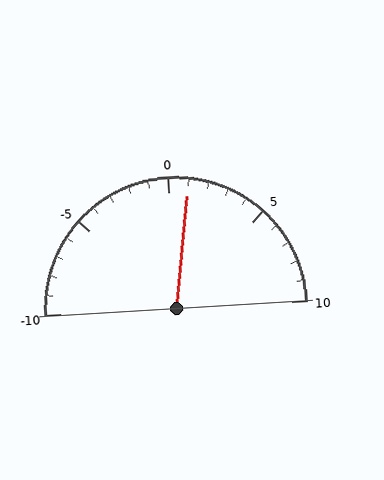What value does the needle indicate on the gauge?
The needle indicates approximately 1.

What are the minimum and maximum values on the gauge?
The gauge ranges from -10 to 10.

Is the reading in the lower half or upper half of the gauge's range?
The reading is in the upper half of the range (-10 to 10).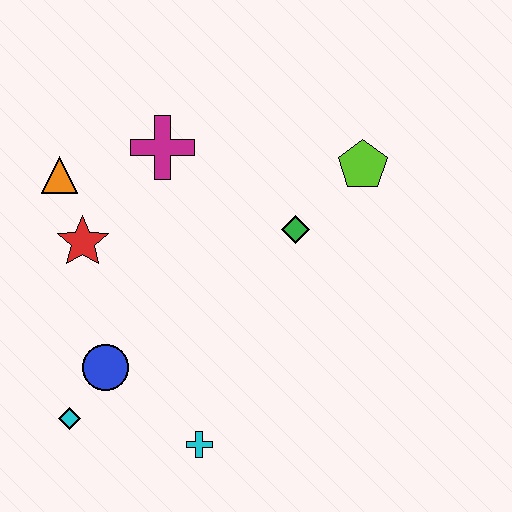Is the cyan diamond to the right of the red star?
No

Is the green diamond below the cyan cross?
No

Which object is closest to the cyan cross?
The blue circle is closest to the cyan cross.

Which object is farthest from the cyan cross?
The lime pentagon is farthest from the cyan cross.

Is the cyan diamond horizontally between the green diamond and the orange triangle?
Yes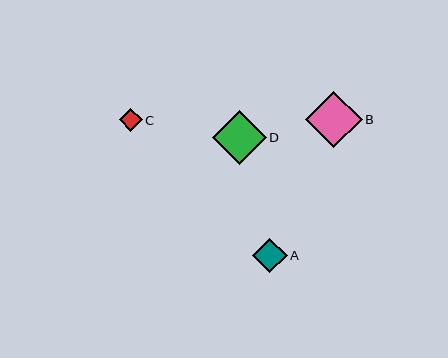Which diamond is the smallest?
Diamond C is the smallest with a size of approximately 23 pixels.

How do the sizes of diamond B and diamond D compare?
Diamond B and diamond D are approximately the same size.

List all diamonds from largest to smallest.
From largest to smallest: B, D, A, C.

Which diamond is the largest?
Diamond B is the largest with a size of approximately 56 pixels.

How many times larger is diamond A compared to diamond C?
Diamond A is approximately 1.5 times the size of diamond C.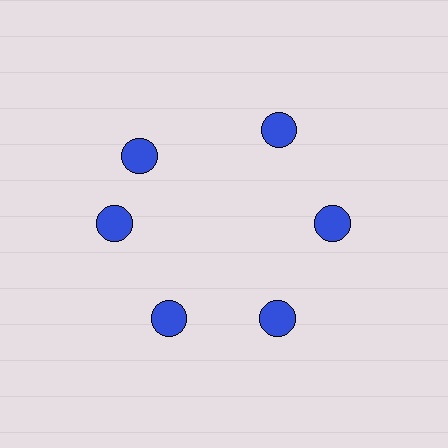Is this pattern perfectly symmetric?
No. The 6 blue circles are arranged in a ring, but one element near the 11 o'clock position is rotated out of alignment along the ring, breaking the 6-fold rotational symmetry.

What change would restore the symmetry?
The symmetry would be restored by rotating it back into even spacing with its neighbors so that all 6 circles sit at equal angles and equal distance from the center.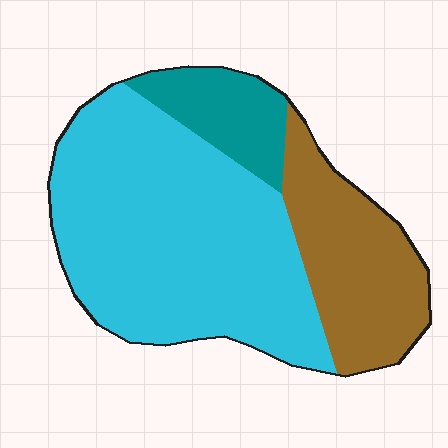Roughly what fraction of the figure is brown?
Brown takes up between a quarter and a half of the figure.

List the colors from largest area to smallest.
From largest to smallest: cyan, brown, teal.